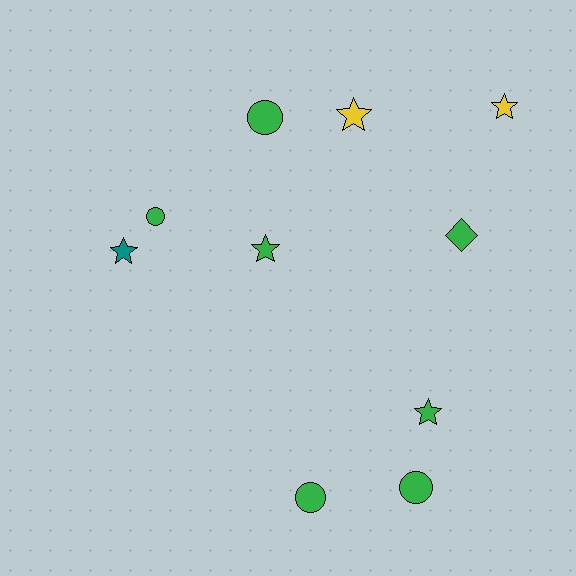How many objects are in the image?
There are 10 objects.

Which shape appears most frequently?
Star, with 5 objects.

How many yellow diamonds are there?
There are no yellow diamonds.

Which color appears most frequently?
Green, with 7 objects.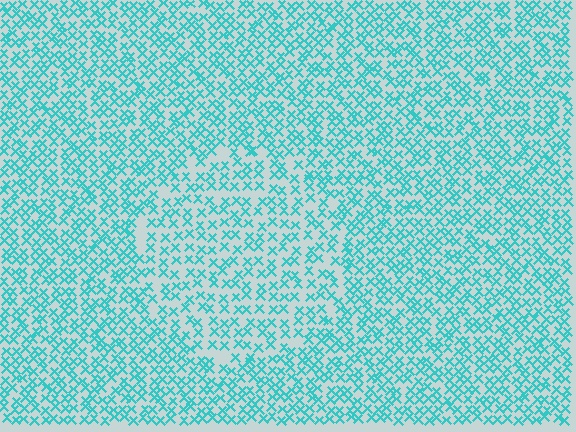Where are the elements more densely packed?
The elements are more densely packed outside the circle boundary.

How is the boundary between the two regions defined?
The boundary is defined by a change in element density (approximately 1.5x ratio). All elements are the same color, size, and shape.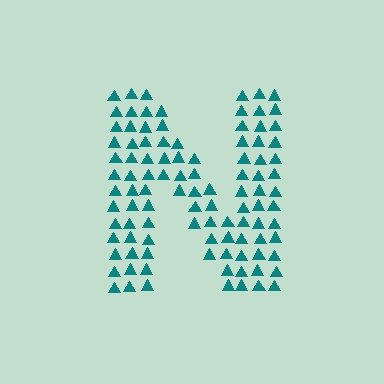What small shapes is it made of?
It is made of small triangles.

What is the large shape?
The large shape is the letter N.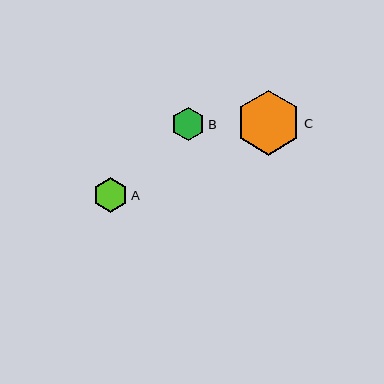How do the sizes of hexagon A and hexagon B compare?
Hexagon A and hexagon B are approximately the same size.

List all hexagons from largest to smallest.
From largest to smallest: C, A, B.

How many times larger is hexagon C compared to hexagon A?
Hexagon C is approximately 1.9 times the size of hexagon A.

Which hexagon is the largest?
Hexagon C is the largest with a size of approximately 65 pixels.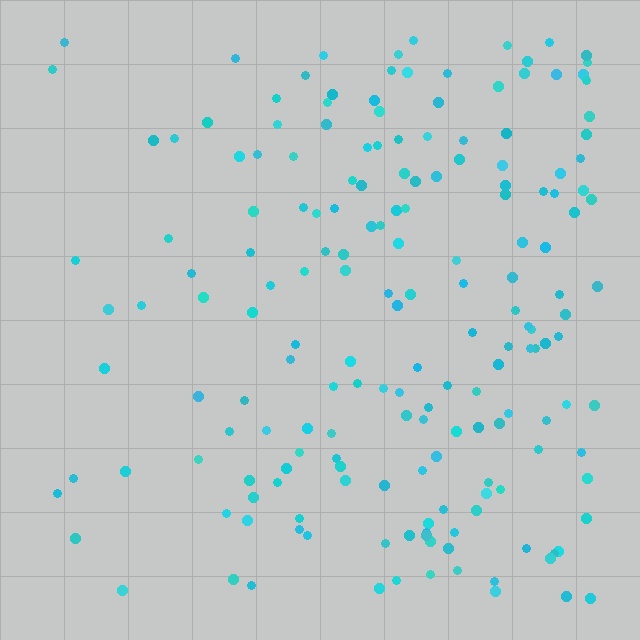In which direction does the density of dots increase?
From left to right, with the right side densest.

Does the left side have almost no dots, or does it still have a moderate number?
Still a moderate number, just noticeably fewer than the right.